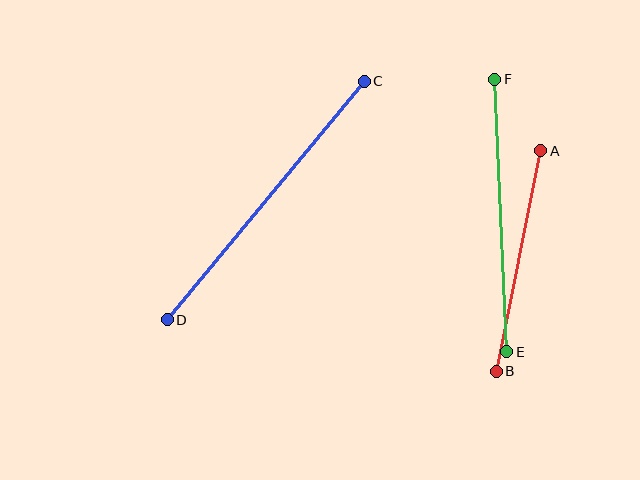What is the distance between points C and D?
The distance is approximately 309 pixels.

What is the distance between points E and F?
The distance is approximately 272 pixels.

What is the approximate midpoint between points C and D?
The midpoint is at approximately (266, 200) pixels.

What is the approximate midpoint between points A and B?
The midpoint is at approximately (518, 261) pixels.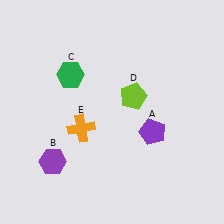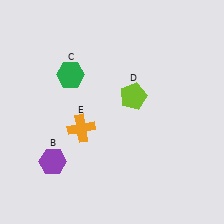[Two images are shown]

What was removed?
The purple pentagon (A) was removed in Image 2.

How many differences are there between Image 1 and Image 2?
There is 1 difference between the two images.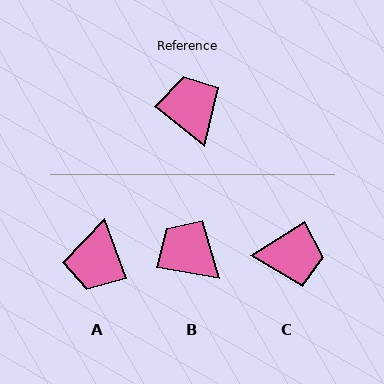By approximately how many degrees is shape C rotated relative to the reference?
Approximately 108 degrees clockwise.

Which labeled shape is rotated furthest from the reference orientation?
A, about 150 degrees away.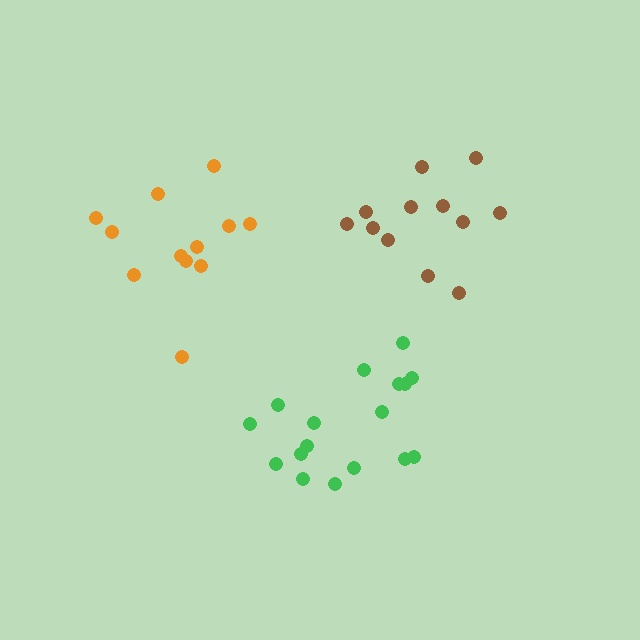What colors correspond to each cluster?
The clusters are colored: orange, green, brown.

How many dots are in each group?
Group 1: 12 dots, Group 2: 17 dots, Group 3: 12 dots (41 total).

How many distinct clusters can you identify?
There are 3 distinct clusters.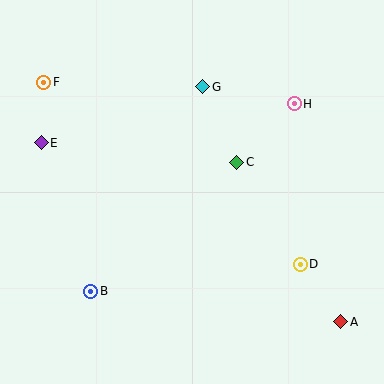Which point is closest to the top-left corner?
Point F is closest to the top-left corner.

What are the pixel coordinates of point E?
Point E is at (41, 143).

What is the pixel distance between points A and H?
The distance between A and H is 223 pixels.